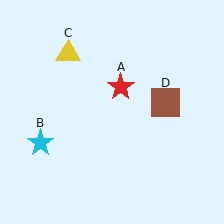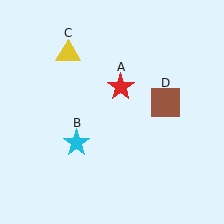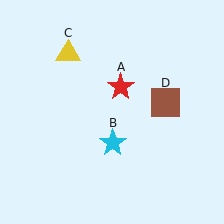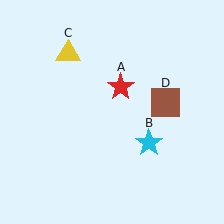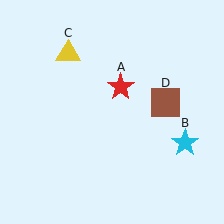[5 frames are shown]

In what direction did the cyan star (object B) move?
The cyan star (object B) moved right.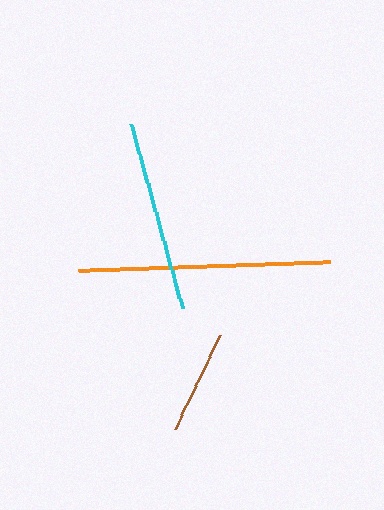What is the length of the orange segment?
The orange segment is approximately 252 pixels long.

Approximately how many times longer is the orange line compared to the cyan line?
The orange line is approximately 1.3 times the length of the cyan line.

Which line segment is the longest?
The orange line is the longest at approximately 252 pixels.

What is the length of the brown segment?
The brown segment is approximately 104 pixels long.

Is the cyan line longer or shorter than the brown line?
The cyan line is longer than the brown line.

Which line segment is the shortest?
The brown line is the shortest at approximately 104 pixels.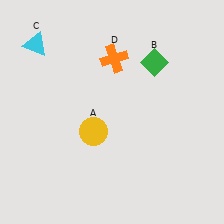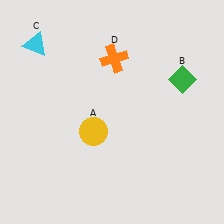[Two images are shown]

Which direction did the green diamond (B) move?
The green diamond (B) moved right.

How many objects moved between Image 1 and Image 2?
1 object moved between the two images.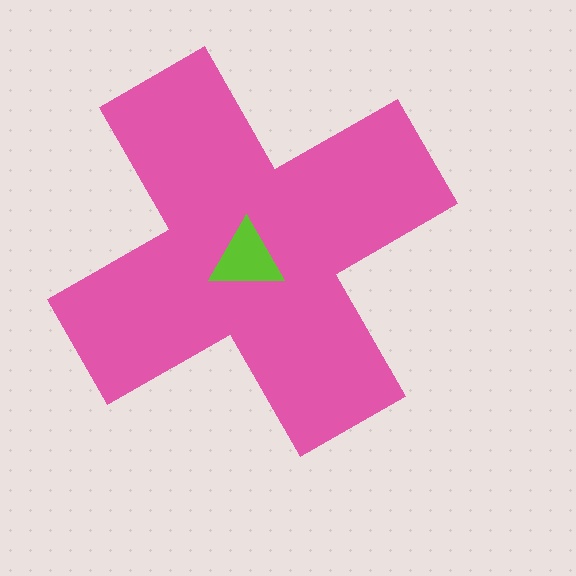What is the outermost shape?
The pink cross.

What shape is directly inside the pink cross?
The lime triangle.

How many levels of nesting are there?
2.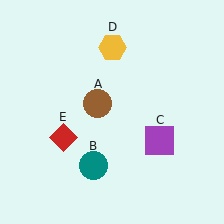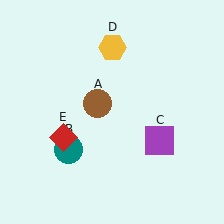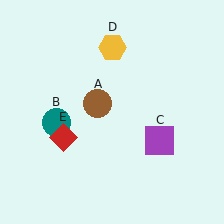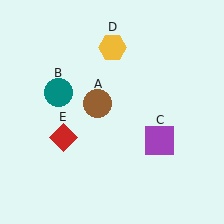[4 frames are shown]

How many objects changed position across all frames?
1 object changed position: teal circle (object B).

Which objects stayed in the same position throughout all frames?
Brown circle (object A) and purple square (object C) and yellow hexagon (object D) and red diamond (object E) remained stationary.